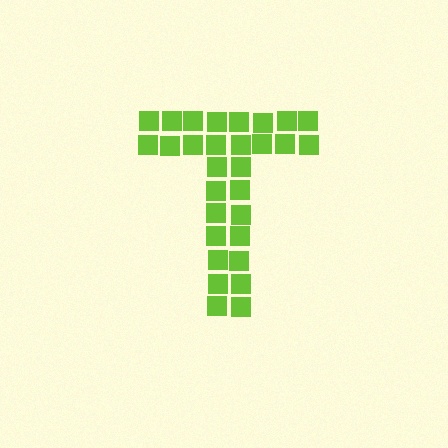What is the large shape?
The large shape is the letter T.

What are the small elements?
The small elements are squares.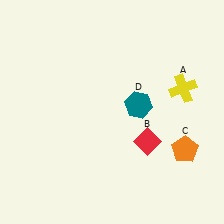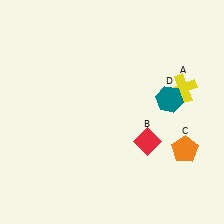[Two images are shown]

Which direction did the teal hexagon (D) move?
The teal hexagon (D) moved right.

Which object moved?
The teal hexagon (D) moved right.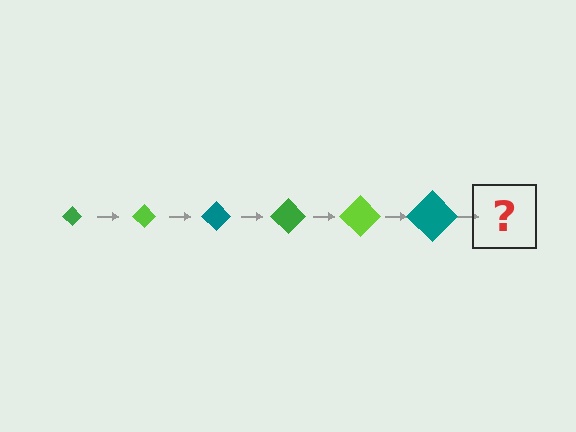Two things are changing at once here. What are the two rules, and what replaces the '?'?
The two rules are that the diamond grows larger each step and the color cycles through green, lime, and teal. The '?' should be a green diamond, larger than the previous one.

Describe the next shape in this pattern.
It should be a green diamond, larger than the previous one.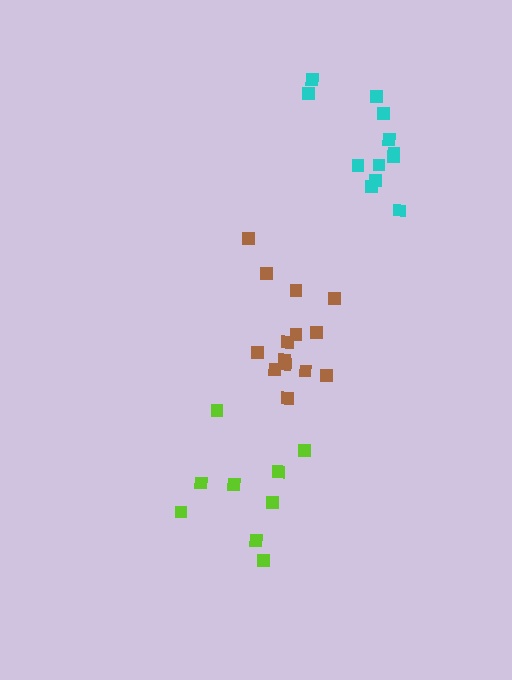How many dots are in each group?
Group 1: 14 dots, Group 2: 9 dots, Group 3: 12 dots (35 total).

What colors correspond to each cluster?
The clusters are colored: brown, lime, cyan.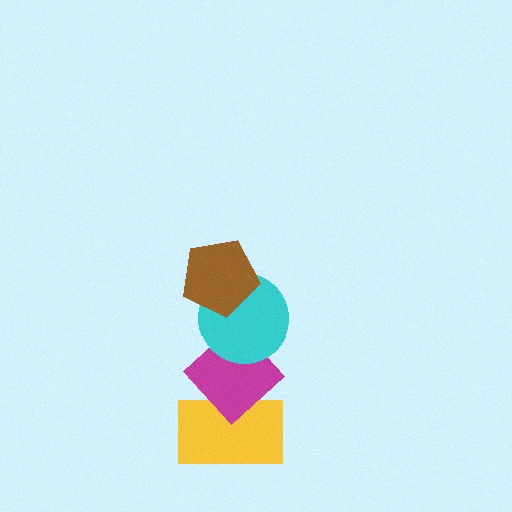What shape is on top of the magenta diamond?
The cyan circle is on top of the magenta diamond.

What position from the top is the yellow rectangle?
The yellow rectangle is 4th from the top.